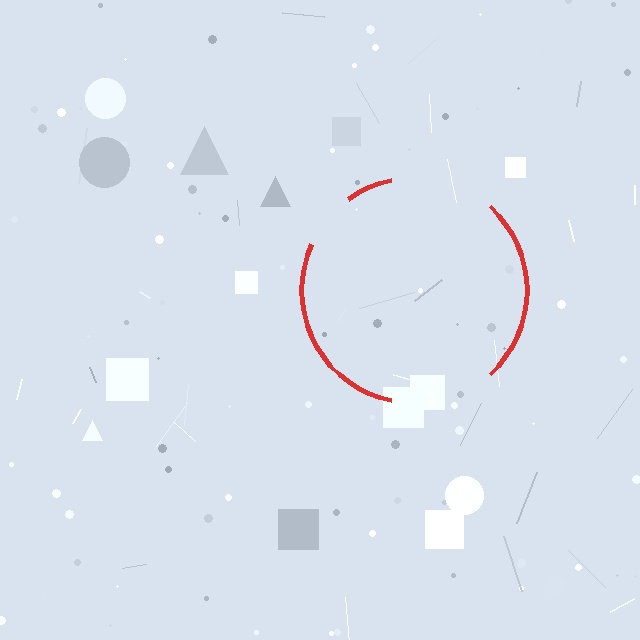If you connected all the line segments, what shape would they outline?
They would outline a circle.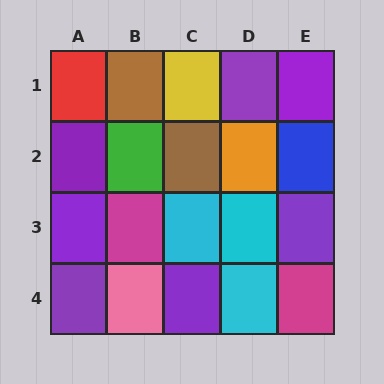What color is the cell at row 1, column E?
Purple.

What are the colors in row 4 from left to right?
Purple, pink, purple, cyan, magenta.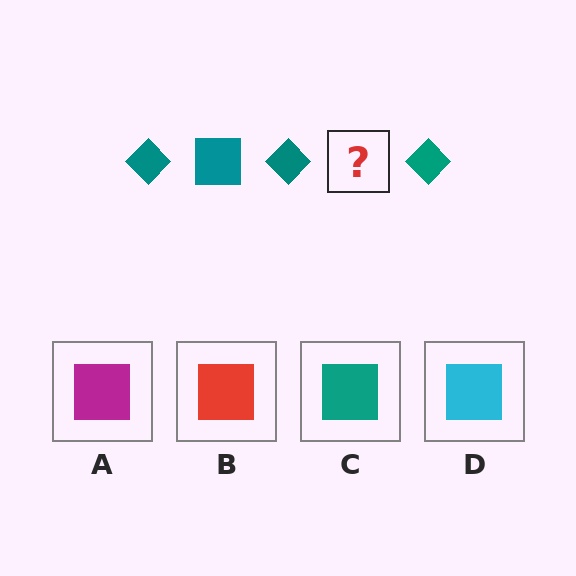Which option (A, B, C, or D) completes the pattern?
C.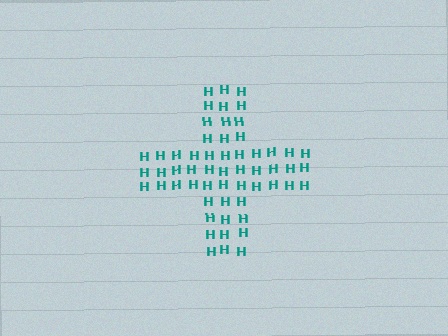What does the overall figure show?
The overall figure shows a cross.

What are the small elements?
The small elements are letter H's.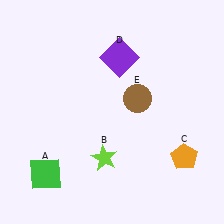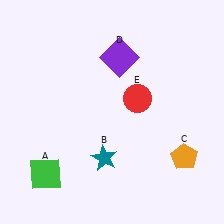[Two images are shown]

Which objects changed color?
B changed from lime to teal. E changed from brown to red.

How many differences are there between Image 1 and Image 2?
There are 2 differences between the two images.